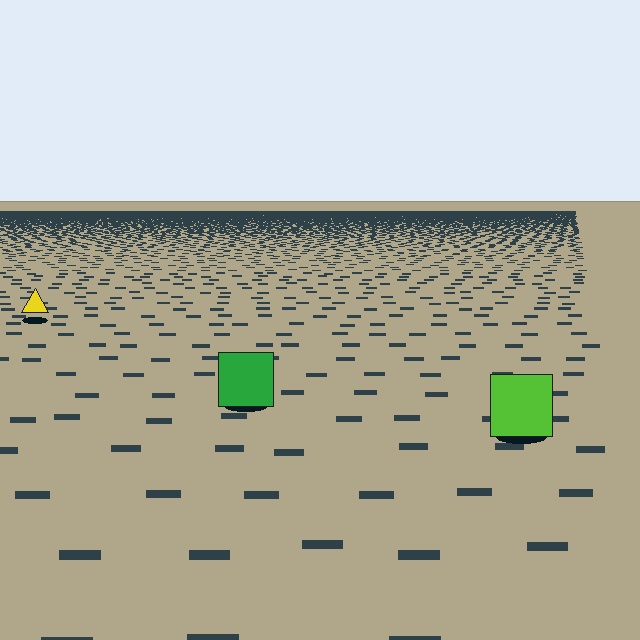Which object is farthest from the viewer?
The yellow triangle is farthest from the viewer. It appears smaller and the ground texture around it is denser.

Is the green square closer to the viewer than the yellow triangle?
Yes. The green square is closer — you can tell from the texture gradient: the ground texture is coarser near it.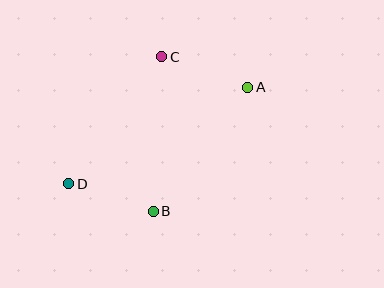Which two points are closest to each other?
Points B and D are closest to each other.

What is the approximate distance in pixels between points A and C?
The distance between A and C is approximately 91 pixels.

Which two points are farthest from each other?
Points A and D are farthest from each other.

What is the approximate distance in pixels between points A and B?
The distance between A and B is approximately 156 pixels.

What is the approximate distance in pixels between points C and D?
The distance between C and D is approximately 158 pixels.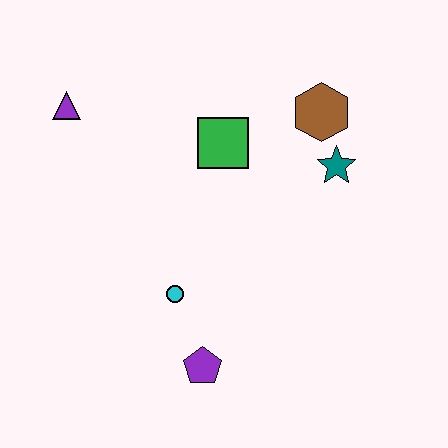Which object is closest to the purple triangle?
The green square is closest to the purple triangle.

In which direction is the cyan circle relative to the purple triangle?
The cyan circle is below the purple triangle.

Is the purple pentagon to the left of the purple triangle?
No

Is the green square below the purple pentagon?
No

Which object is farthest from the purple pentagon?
The purple triangle is farthest from the purple pentagon.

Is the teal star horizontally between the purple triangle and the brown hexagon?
No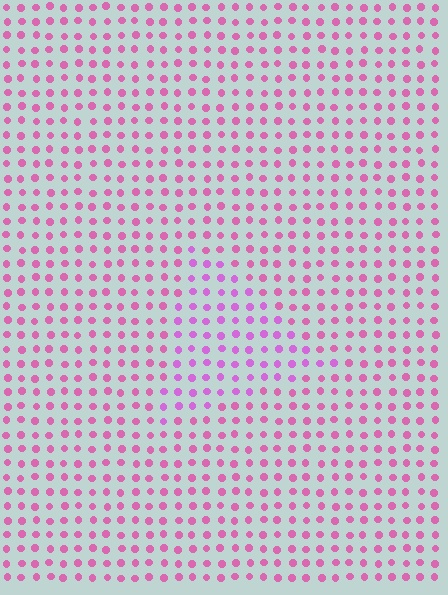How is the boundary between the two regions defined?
The boundary is defined purely by a slight shift in hue (about 26 degrees). Spacing, size, and orientation are identical on both sides.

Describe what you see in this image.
The image is filled with small pink elements in a uniform arrangement. A triangle-shaped region is visible where the elements are tinted to a slightly different hue, forming a subtle color boundary.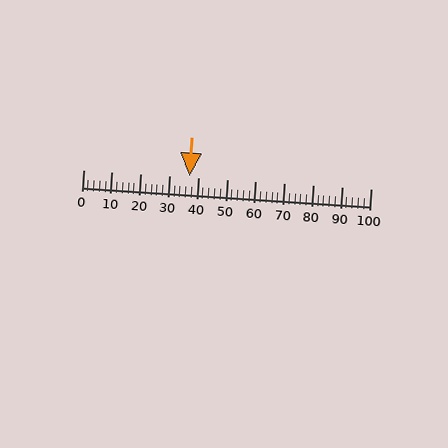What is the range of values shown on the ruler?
The ruler shows values from 0 to 100.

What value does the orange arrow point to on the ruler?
The orange arrow points to approximately 37.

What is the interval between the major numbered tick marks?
The major tick marks are spaced 10 units apart.